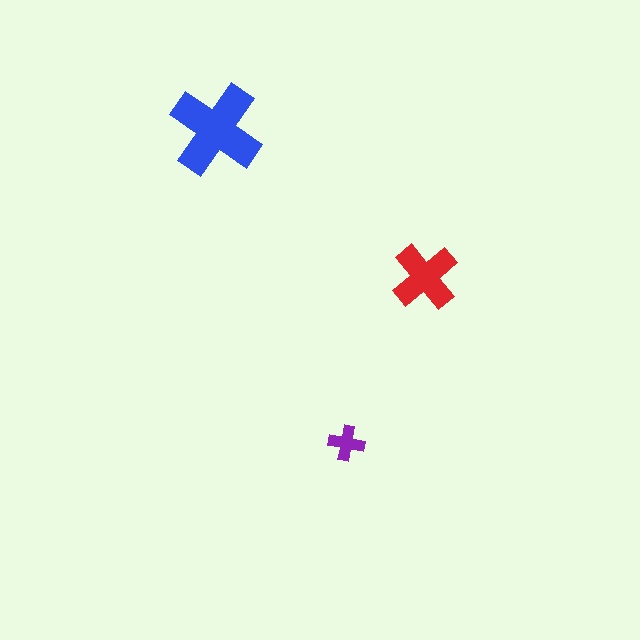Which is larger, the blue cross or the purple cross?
The blue one.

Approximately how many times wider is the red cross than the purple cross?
About 2 times wider.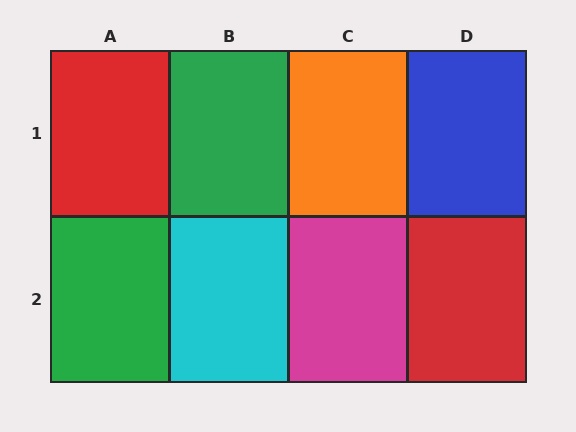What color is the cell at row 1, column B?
Green.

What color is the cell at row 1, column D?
Blue.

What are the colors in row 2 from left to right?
Green, cyan, magenta, red.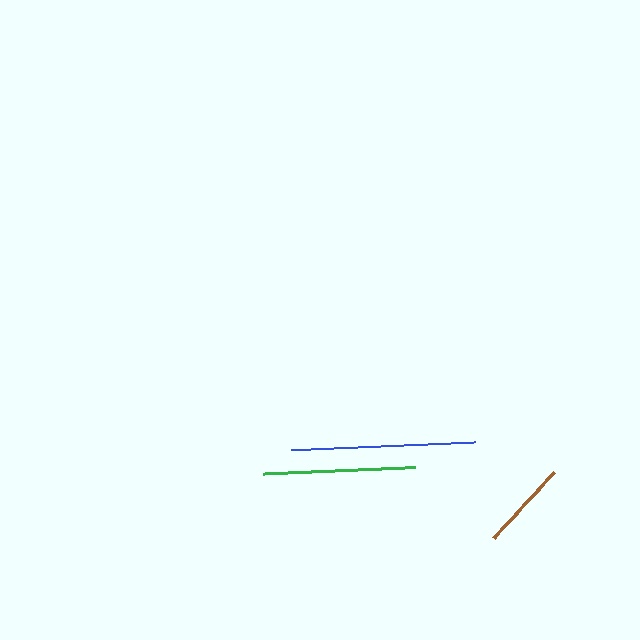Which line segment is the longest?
The blue line is the longest at approximately 185 pixels.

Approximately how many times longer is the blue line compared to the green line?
The blue line is approximately 1.2 times the length of the green line.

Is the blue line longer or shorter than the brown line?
The blue line is longer than the brown line.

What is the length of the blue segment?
The blue segment is approximately 185 pixels long.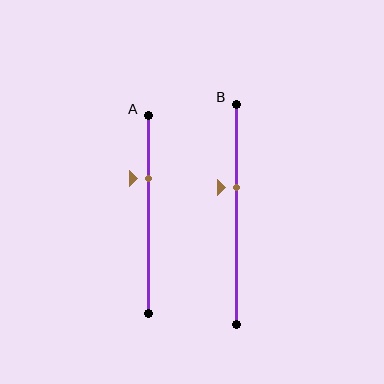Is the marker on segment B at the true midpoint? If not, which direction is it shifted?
No, the marker on segment B is shifted upward by about 12% of the segment length.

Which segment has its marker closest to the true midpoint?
Segment B has its marker closest to the true midpoint.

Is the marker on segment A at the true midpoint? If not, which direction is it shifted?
No, the marker on segment A is shifted upward by about 18% of the segment length.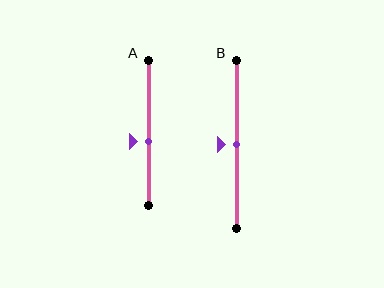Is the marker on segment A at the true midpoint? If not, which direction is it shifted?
No, the marker on segment A is shifted downward by about 6% of the segment length.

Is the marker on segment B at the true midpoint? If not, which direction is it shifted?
Yes, the marker on segment B is at the true midpoint.